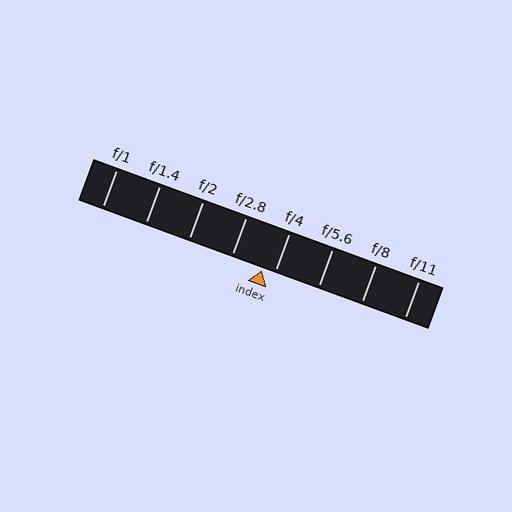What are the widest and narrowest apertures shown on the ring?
The widest aperture shown is f/1 and the narrowest is f/11.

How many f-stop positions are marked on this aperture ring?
There are 8 f-stop positions marked.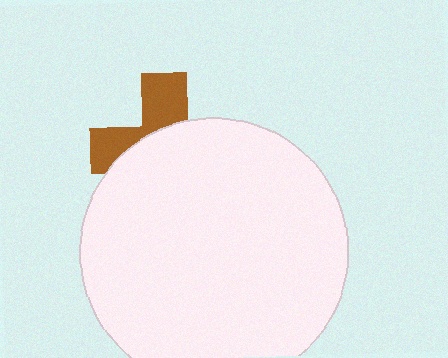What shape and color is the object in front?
The object in front is a white circle.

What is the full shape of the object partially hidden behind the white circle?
The partially hidden object is a brown cross.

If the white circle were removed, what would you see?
You would see the complete brown cross.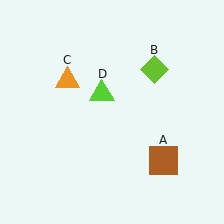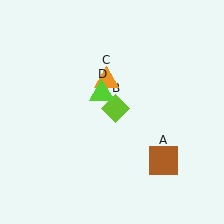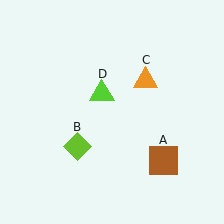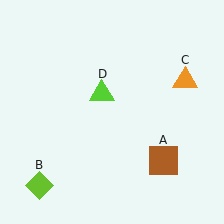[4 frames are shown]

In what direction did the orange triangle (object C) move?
The orange triangle (object C) moved right.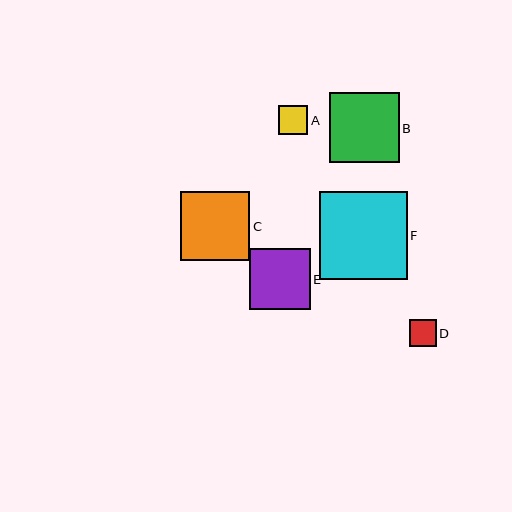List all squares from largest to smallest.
From largest to smallest: F, B, C, E, A, D.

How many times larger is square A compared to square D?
Square A is approximately 1.1 times the size of square D.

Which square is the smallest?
Square D is the smallest with a size of approximately 26 pixels.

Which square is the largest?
Square F is the largest with a size of approximately 88 pixels.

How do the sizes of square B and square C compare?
Square B and square C are approximately the same size.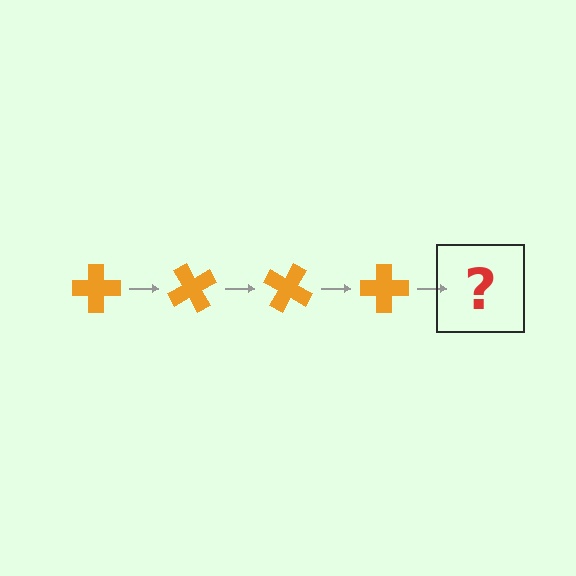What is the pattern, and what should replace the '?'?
The pattern is that the cross rotates 60 degrees each step. The '?' should be an orange cross rotated 240 degrees.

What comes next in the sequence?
The next element should be an orange cross rotated 240 degrees.